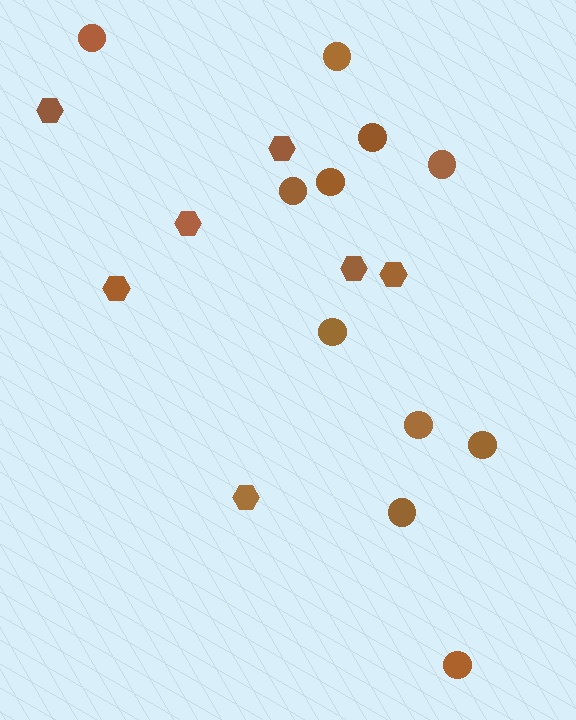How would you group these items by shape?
There are 2 groups: one group of hexagons (7) and one group of circles (11).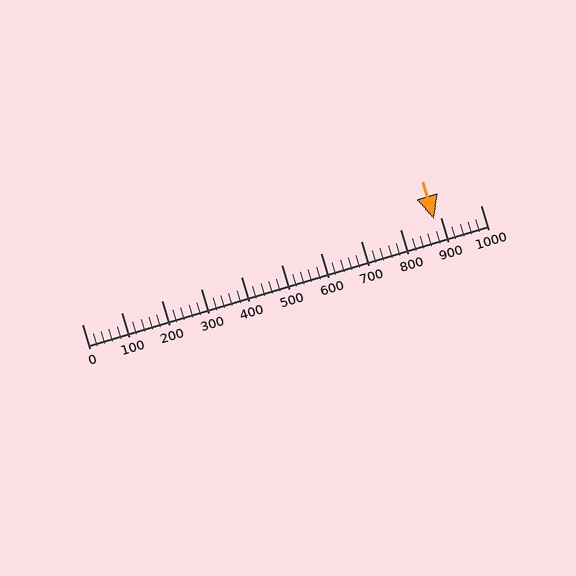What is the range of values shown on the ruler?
The ruler shows values from 0 to 1000.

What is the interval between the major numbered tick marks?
The major tick marks are spaced 100 units apart.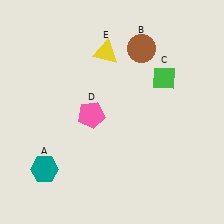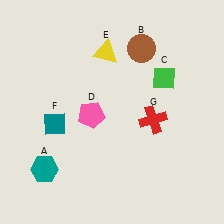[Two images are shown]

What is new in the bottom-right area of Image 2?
A red cross (G) was added in the bottom-right area of Image 2.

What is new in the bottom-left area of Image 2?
A teal diamond (F) was added in the bottom-left area of Image 2.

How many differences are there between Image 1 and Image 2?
There are 2 differences between the two images.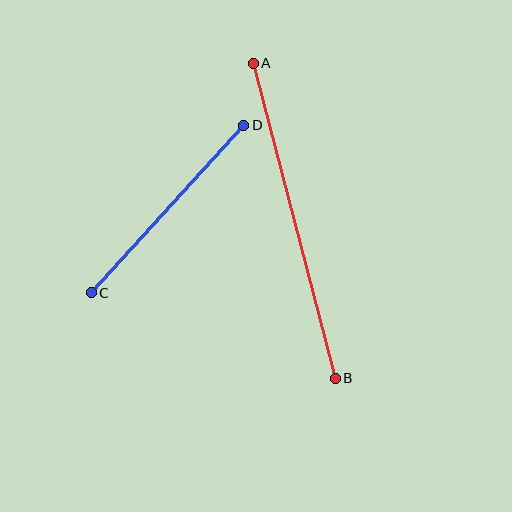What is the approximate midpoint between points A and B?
The midpoint is at approximately (294, 221) pixels.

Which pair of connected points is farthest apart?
Points A and B are farthest apart.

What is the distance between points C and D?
The distance is approximately 226 pixels.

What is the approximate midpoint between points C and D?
The midpoint is at approximately (167, 209) pixels.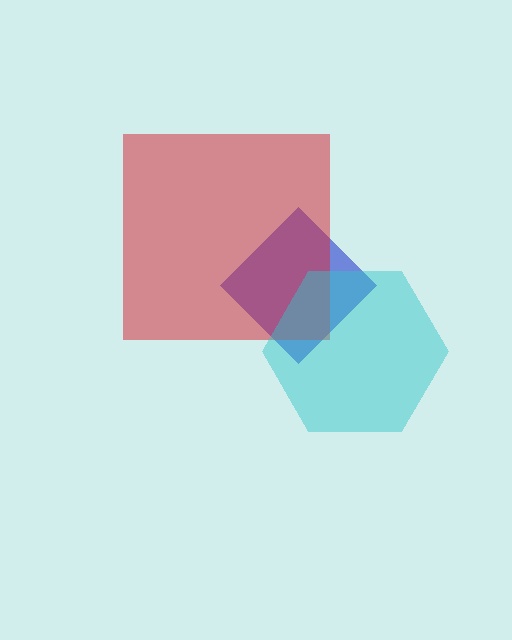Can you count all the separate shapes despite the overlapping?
Yes, there are 3 separate shapes.